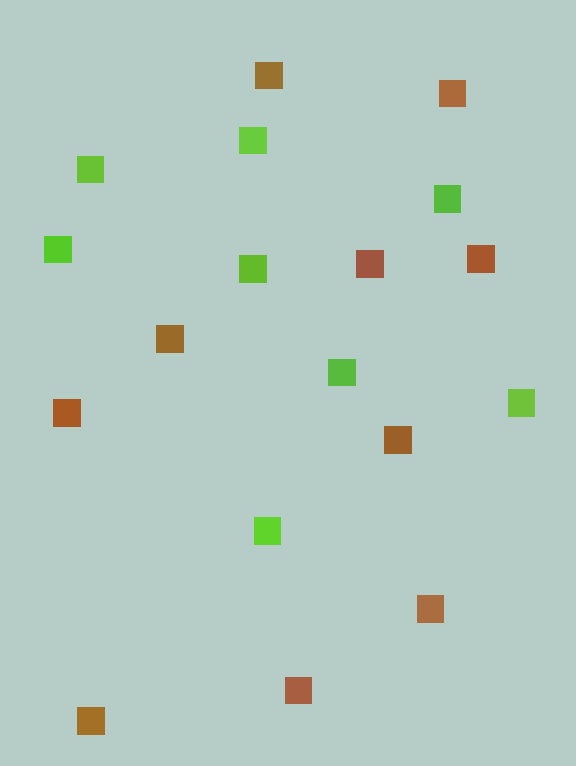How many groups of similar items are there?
There are 2 groups: one group of brown squares (10) and one group of lime squares (8).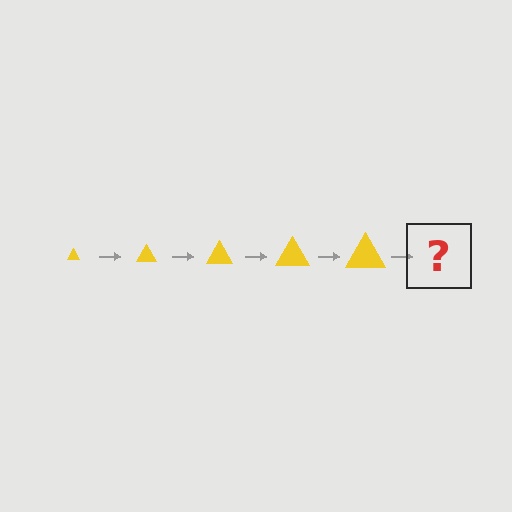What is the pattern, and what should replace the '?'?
The pattern is that the triangle gets progressively larger each step. The '?' should be a yellow triangle, larger than the previous one.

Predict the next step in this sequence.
The next step is a yellow triangle, larger than the previous one.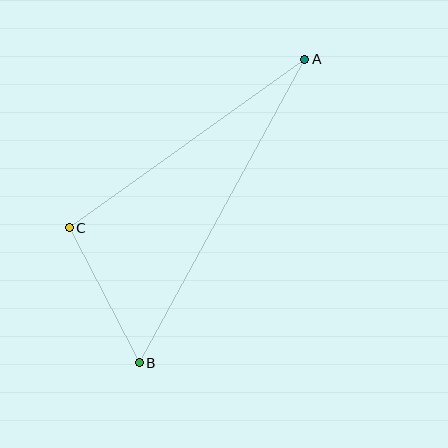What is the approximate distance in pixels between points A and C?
The distance between A and C is approximately 290 pixels.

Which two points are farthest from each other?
Points A and B are farthest from each other.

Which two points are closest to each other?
Points B and C are closest to each other.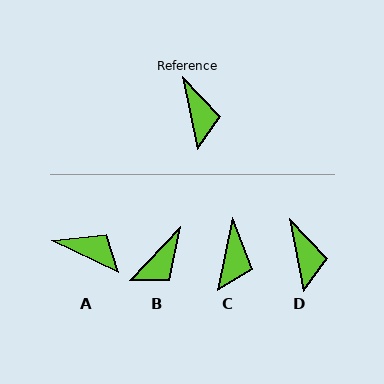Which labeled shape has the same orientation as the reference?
D.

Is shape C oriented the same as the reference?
No, it is off by about 23 degrees.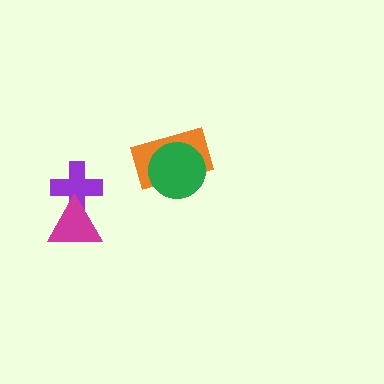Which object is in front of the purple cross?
The magenta triangle is in front of the purple cross.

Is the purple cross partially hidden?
Yes, it is partially covered by another shape.